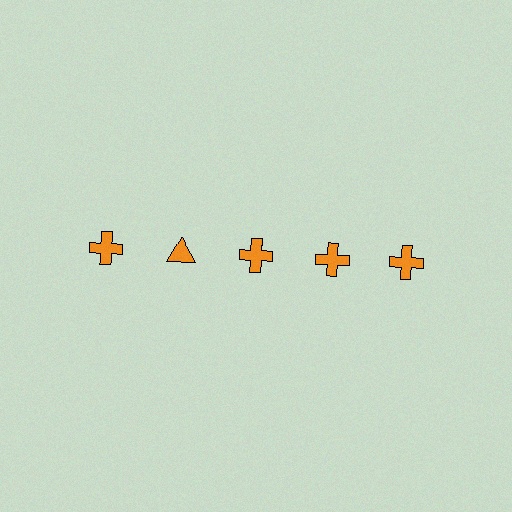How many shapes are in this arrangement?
There are 5 shapes arranged in a grid pattern.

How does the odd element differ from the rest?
It has a different shape: triangle instead of cross.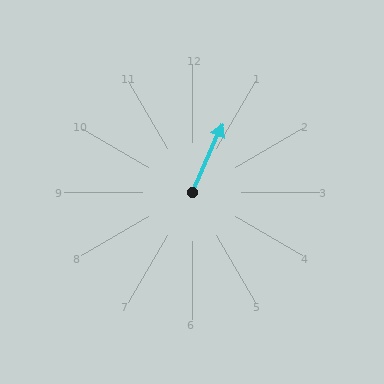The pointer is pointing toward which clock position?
Roughly 1 o'clock.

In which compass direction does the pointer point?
Northeast.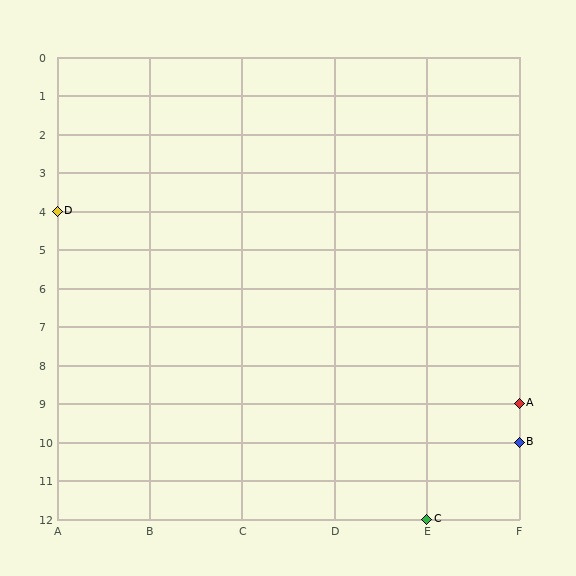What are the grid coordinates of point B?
Point B is at grid coordinates (F, 10).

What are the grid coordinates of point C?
Point C is at grid coordinates (E, 12).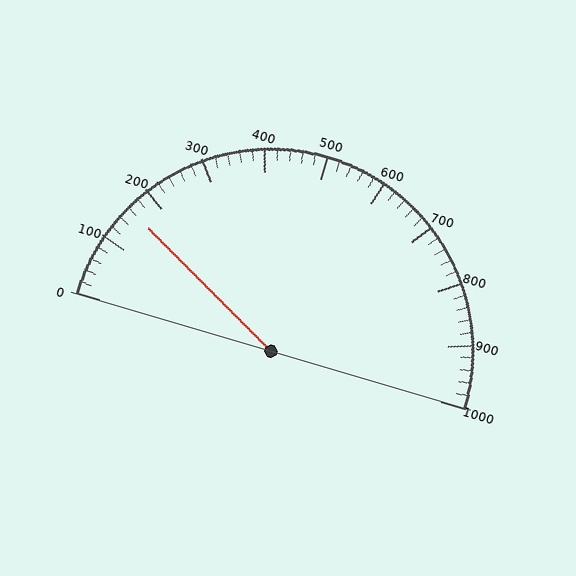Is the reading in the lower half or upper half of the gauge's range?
The reading is in the lower half of the range (0 to 1000).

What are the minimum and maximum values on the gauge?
The gauge ranges from 0 to 1000.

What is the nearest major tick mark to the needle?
The nearest major tick mark is 200.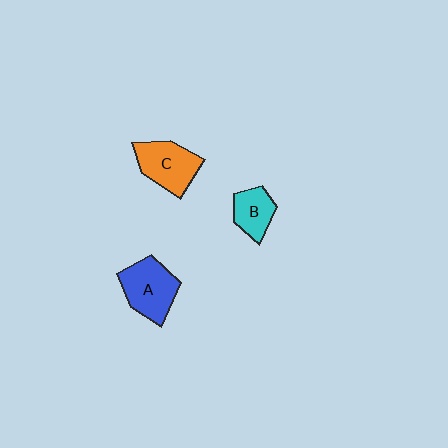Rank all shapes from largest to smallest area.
From largest to smallest: A (blue), C (orange), B (cyan).